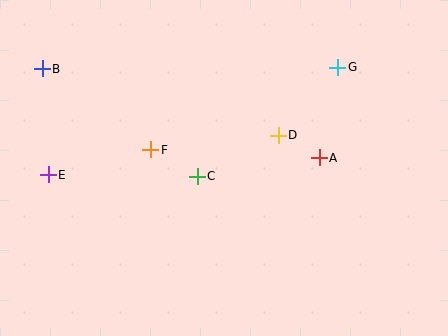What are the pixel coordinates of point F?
Point F is at (151, 150).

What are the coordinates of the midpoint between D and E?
The midpoint between D and E is at (163, 155).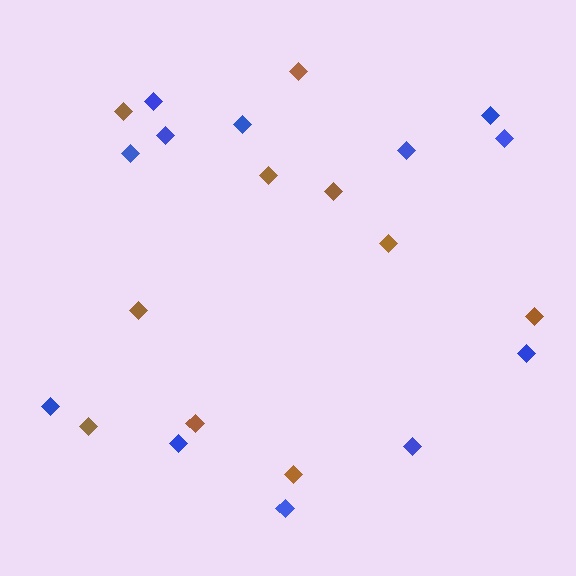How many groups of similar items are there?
There are 2 groups: one group of blue diamonds (12) and one group of brown diamonds (10).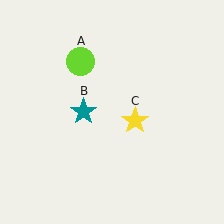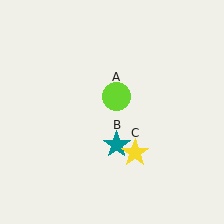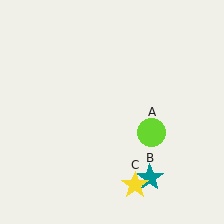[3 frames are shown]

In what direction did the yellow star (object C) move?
The yellow star (object C) moved down.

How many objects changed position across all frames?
3 objects changed position: lime circle (object A), teal star (object B), yellow star (object C).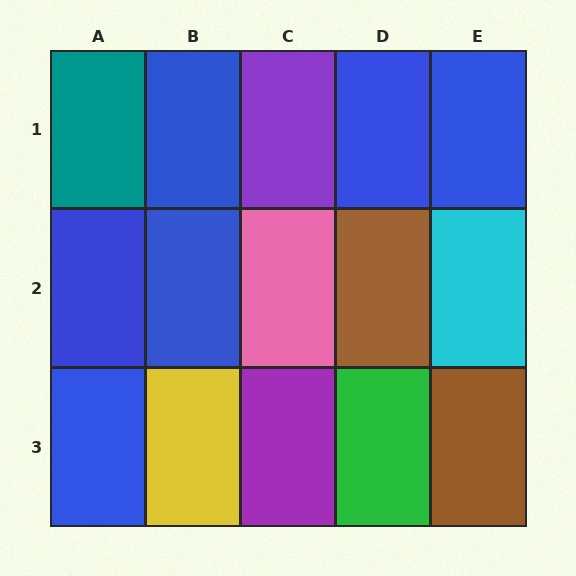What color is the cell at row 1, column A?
Teal.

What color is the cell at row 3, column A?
Blue.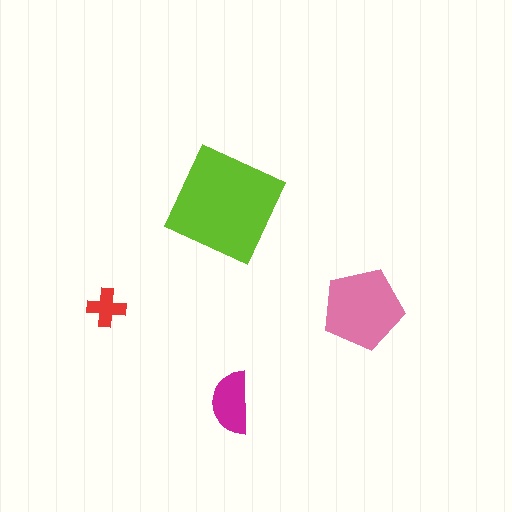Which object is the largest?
The lime square.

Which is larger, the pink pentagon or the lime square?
The lime square.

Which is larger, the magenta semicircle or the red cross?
The magenta semicircle.